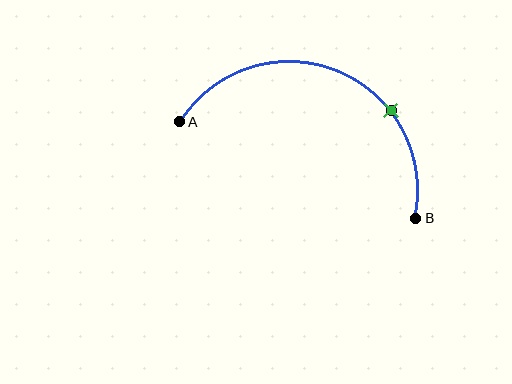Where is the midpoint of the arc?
The arc midpoint is the point on the curve farthest from the straight line joining A and B. It sits above that line.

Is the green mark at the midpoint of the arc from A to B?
No. The green mark lies on the arc but is closer to endpoint B. The arc midpoint would be at the point on the curve equidistant along the arc from both A and B.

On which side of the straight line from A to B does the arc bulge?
The arc bulges above the straight line connecting A and B.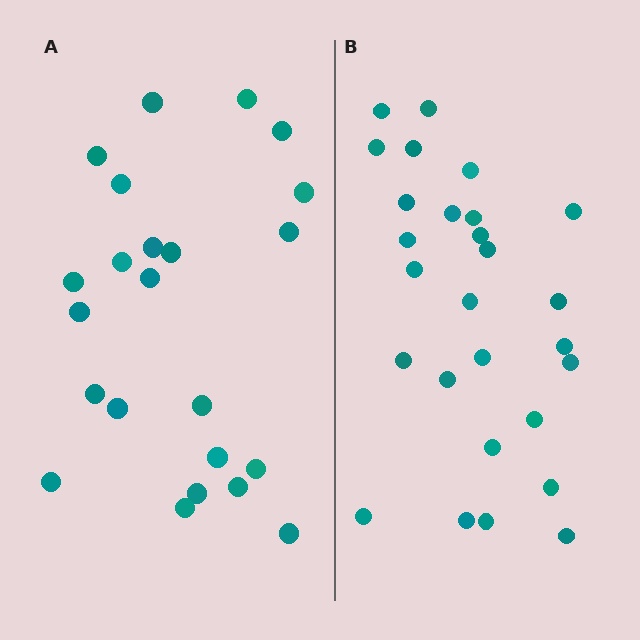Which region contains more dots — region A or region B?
Region B (the right region) has more dots.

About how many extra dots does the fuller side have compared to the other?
Region B has about 4 more dots than region A.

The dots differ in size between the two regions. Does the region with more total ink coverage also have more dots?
No. Region A has more total ink coverage because its dots are larger, but region B actually contains more individual dots. Total area can be misleading — the number of items is what matters here.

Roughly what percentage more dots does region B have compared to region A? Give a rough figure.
About 15% more.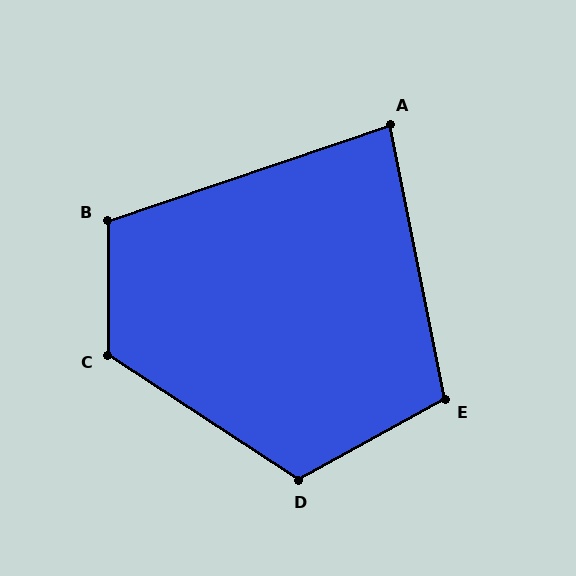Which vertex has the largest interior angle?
C, at approximately 123 degrees.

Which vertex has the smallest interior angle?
A, at approximately 83 degrees.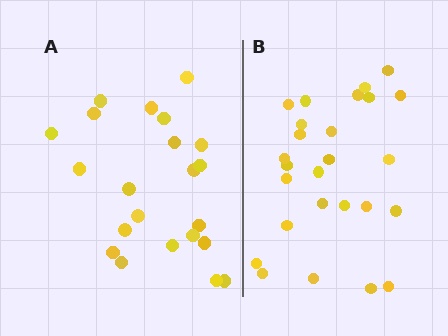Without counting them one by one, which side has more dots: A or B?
Region B (the right region) has more dots.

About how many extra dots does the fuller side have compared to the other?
Region B has about 4 more dots than region A.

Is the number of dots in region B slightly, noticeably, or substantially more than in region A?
Region B has only slightly more — the two regions are fairly close. The ratio is roughly 1.2 to 1.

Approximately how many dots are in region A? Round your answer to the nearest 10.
About 20 dots. (The exact count is 22, which rounds to 20.)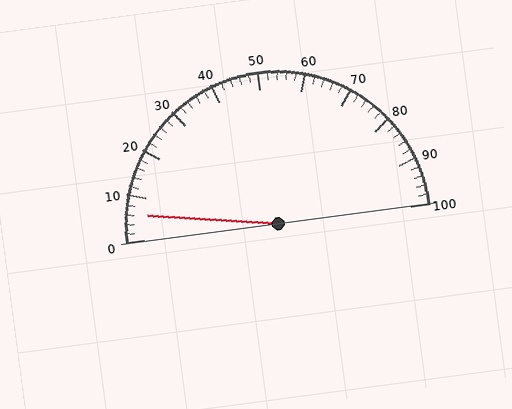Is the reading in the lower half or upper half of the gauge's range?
The reading is in the lower half of the range (0 to 100).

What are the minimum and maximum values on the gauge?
The gauge ranges from 0 to 100.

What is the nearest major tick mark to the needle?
The nearest major tick mark is 10.